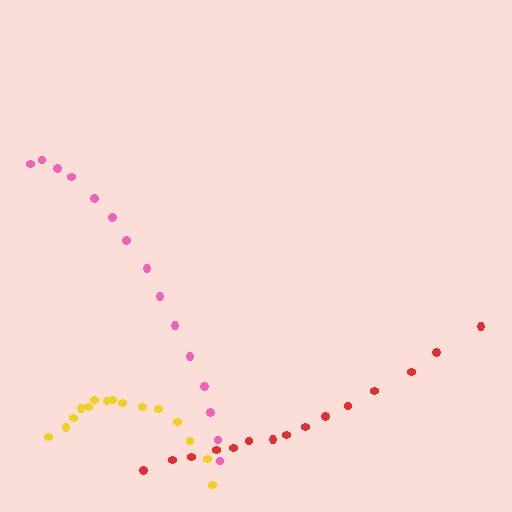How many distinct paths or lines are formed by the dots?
There are 3 distinct paths.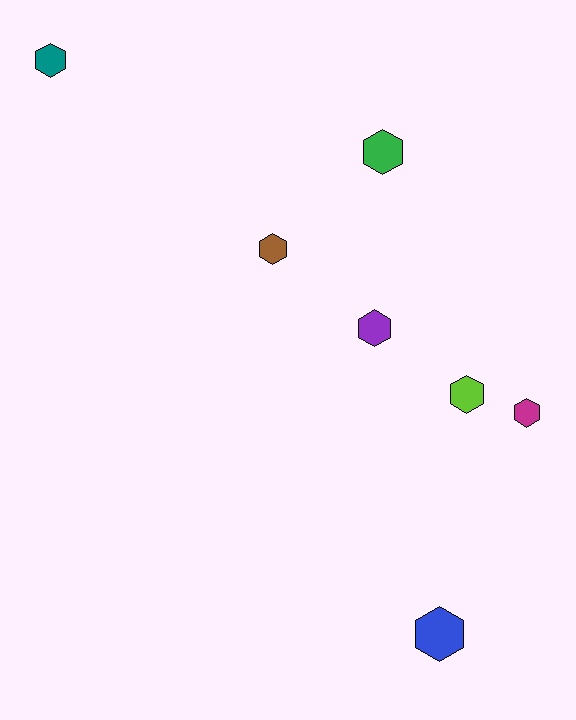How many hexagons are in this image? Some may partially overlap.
There are 7 hexagons.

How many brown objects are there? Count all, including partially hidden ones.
There is 1 brown object.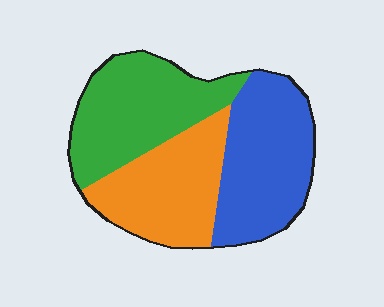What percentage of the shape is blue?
Blue takes up about one third (1/3) of the shape.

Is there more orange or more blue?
Blue.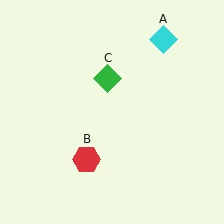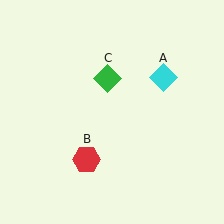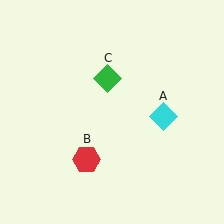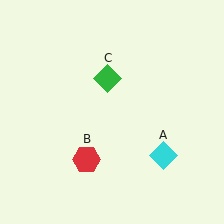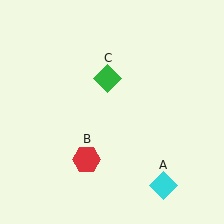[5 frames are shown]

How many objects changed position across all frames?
1 object changed position: cyan diamond (object A).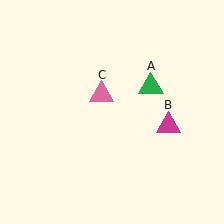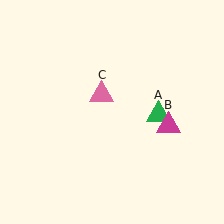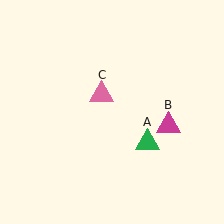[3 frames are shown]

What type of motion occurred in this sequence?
The green triangle (object A) rotated clockwise around the center of the scene.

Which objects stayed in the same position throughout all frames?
Magenta triangle (object B) and pink triangle (object C) remained stationary.